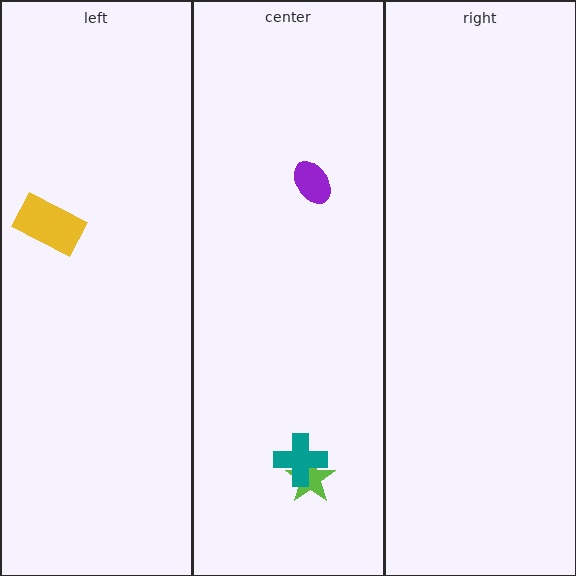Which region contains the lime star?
The center region.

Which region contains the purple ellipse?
The center region.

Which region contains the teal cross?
The center region.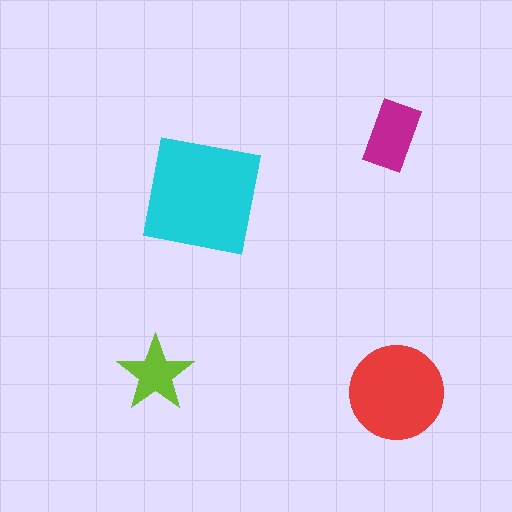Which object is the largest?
The cyan square.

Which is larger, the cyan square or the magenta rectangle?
The cyan square.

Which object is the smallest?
The lime star.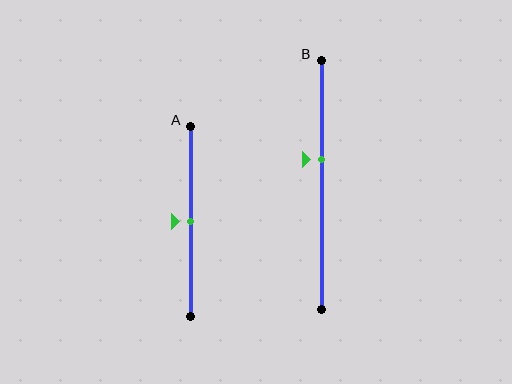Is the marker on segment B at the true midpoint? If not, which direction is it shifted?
No, the marker on segment B is shifted upward by about 10% of the segment length.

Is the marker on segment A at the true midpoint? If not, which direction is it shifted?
Yes, the marker on segment A is at the true midpoint.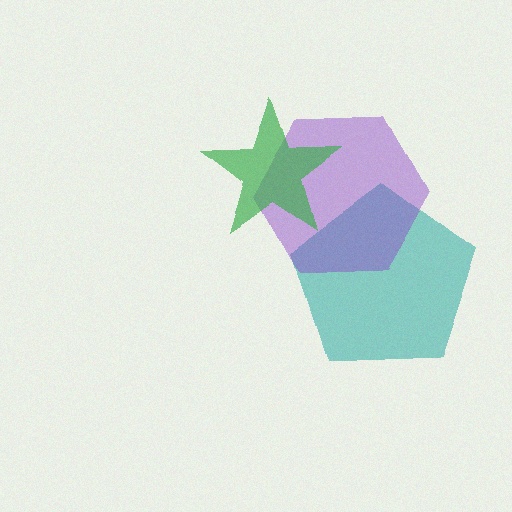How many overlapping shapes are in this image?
There are 3 overlapping shapes in the image.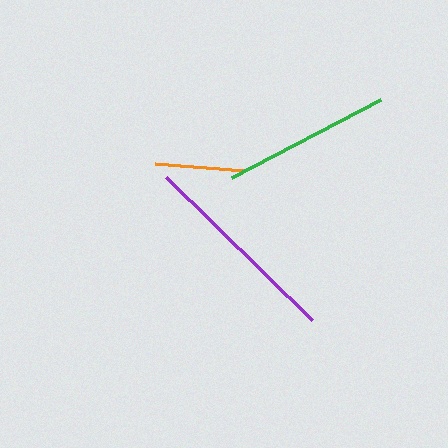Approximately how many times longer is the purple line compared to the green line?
The purple line is approximately 1.2 times the length of the green line.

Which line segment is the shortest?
The orange line is the shortest at approximately 89 pixels.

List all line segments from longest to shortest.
From longest to shortest: purple, green, orange.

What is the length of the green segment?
The green segment is approximately 169 pixels long.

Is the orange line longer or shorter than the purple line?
The purple line is longer than the orange line.